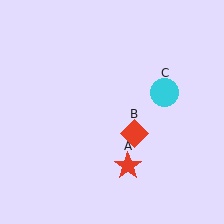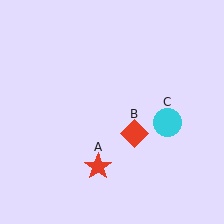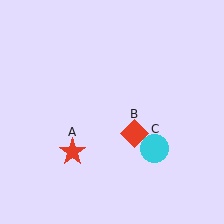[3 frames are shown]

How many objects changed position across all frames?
2 objects changed position: red star (object A), cyan circle (object C).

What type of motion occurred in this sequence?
The red star (object A), cyan circle (object C) rotated clockwise around the center of the scene.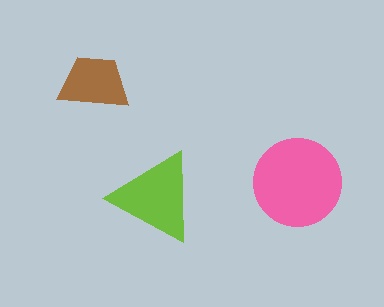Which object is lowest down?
The lime triangle is bottommost.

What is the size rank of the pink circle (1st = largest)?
1st.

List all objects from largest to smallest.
The pink circle, the lime triangle, the brown trapezoid.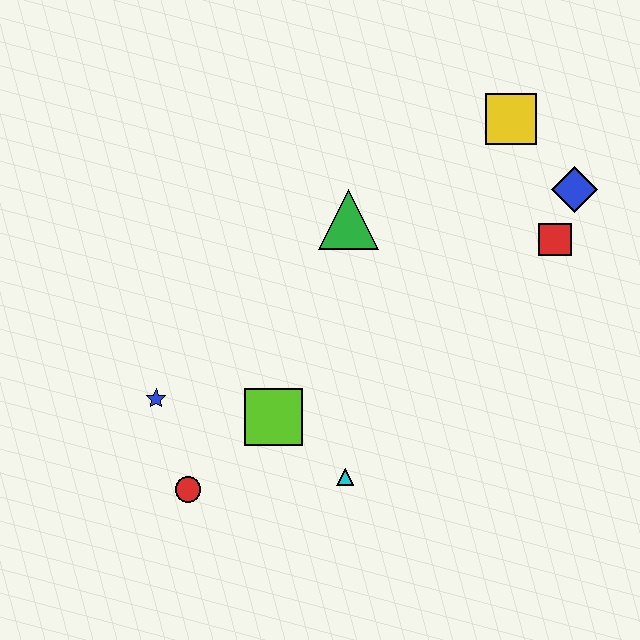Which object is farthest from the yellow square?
The red circle is farthest from the yellow square.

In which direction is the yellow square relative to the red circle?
The yellow square is above the red circle.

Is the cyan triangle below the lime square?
Yes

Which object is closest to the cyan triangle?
The lime square is closest to the cyan triangle.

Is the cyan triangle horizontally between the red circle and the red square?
Yes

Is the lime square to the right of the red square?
No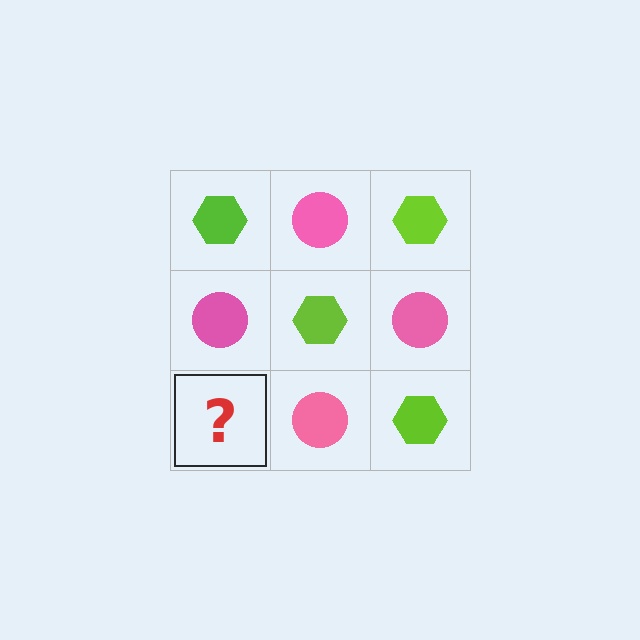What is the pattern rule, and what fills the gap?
The rule is that it alternates lime hexagon and pink circle in a checkerboard pattern. The gap should be filled with a lime hexagon.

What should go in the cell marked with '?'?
The missing cell should contain a lime hexagon.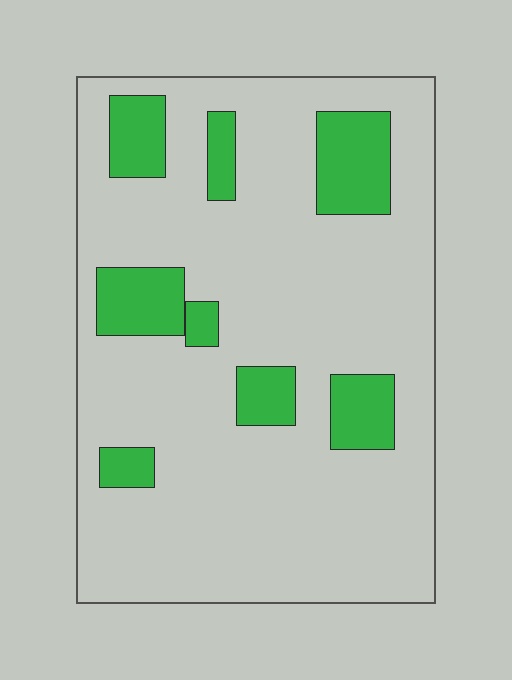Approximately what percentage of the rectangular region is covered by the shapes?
Approximately 20%.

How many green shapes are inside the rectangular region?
8.